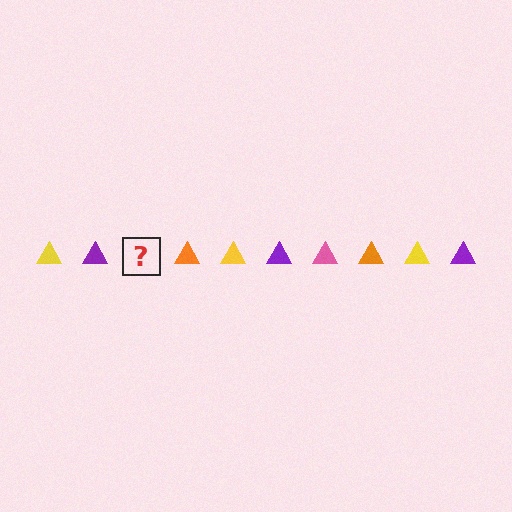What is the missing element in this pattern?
The missing element is a pink triangle.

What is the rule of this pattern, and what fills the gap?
The rule is that the pattern cycles through yellow, purple, pink, orange triangles. The gap should be filled with a pink triangle.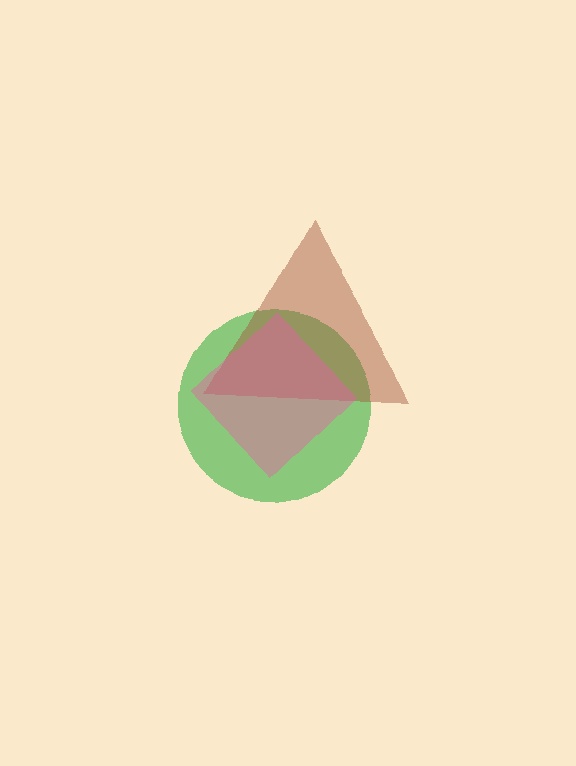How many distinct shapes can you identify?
There are 3 distinct shapes: a green circle, a brown triangle, a pink diamond.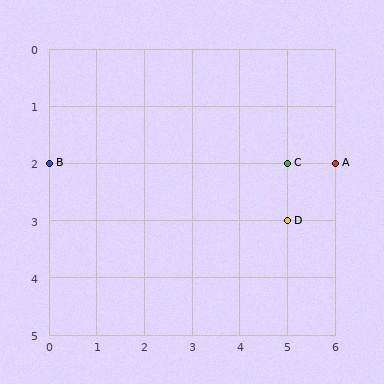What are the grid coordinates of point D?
Point D is at grid coordinates (5, 3).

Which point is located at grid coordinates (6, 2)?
Point A is at (6, 2).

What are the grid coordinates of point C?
Point C is at grid coordinates (5, 2).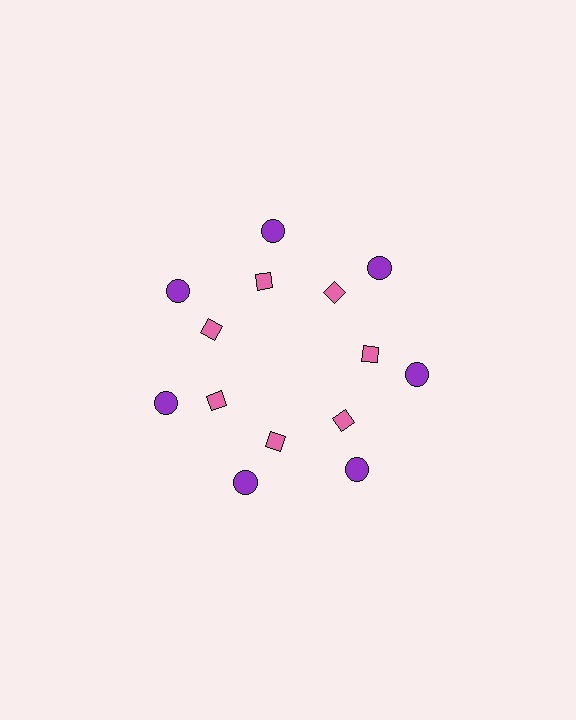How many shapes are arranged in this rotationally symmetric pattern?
There are 14 shapes, arranged in 7 groups of 2.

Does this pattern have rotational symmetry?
Yes, this pattern has 7-fold rotational symmetry. It looks the same after rotating 51 degrees around the center.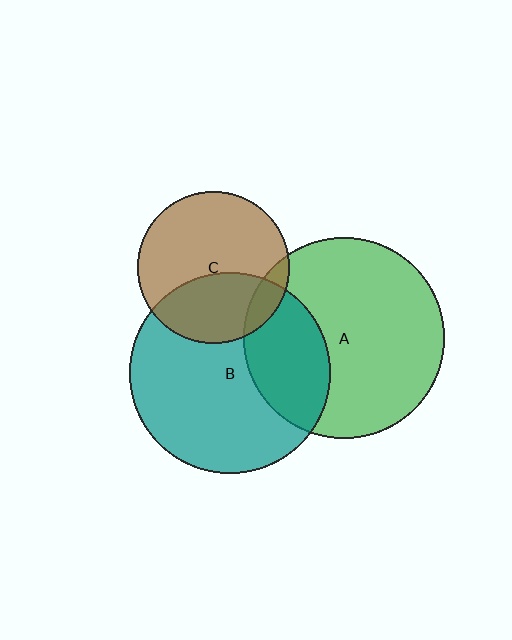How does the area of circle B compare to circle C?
Approximately 1.8 times.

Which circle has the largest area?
Circle A (green).